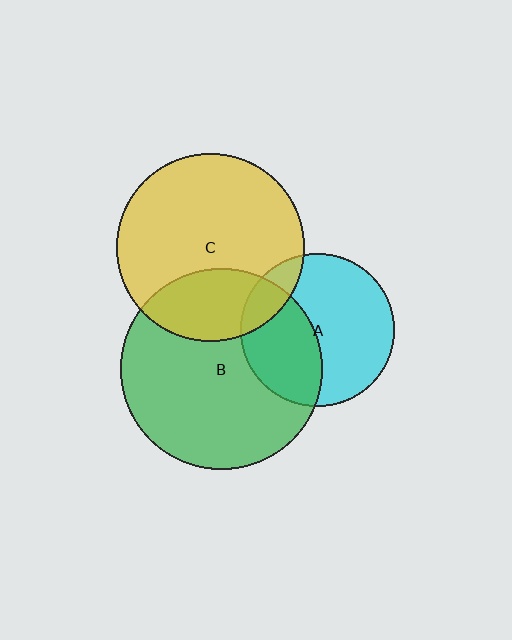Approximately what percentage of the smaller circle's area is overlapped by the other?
Approximately 40%.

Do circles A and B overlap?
Yes.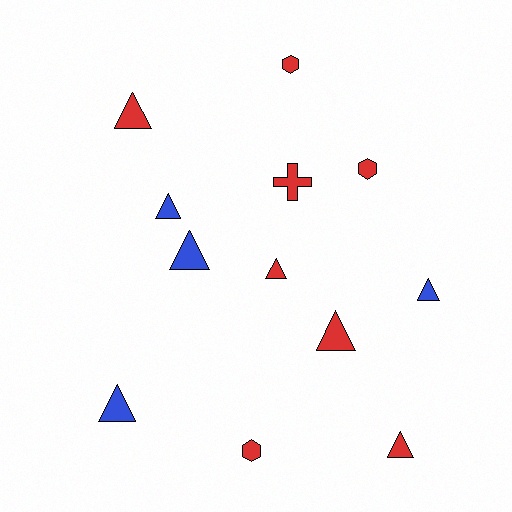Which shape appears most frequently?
Triangle, with 8 objects.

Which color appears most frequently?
Red, with 8 objects.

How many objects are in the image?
There are 12 objects.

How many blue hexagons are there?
There are no blue hexagons.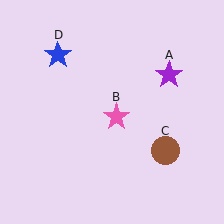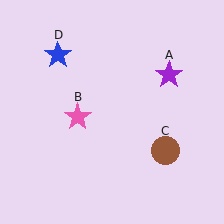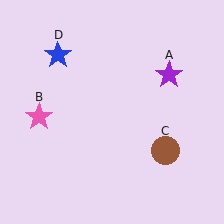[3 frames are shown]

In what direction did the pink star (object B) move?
The pink star (object B) moved left.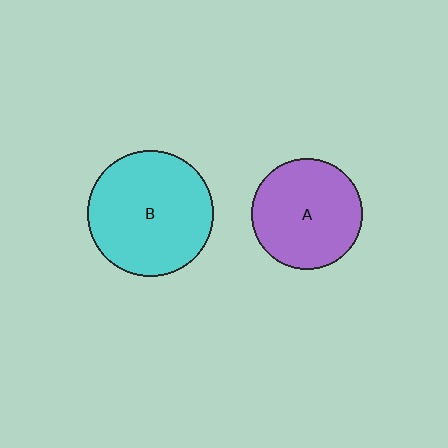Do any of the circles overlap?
No, none of the circles overlap.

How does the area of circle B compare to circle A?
Approximately 1.3 times.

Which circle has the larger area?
Circle B (cyan).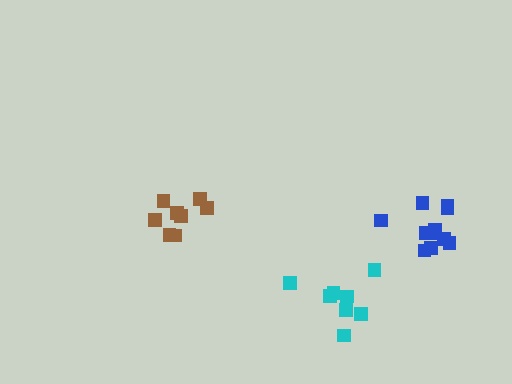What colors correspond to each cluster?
The clusters are colored: blue, brown, cyan.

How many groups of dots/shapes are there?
There are 3 groups.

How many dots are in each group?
Group 1: 11 dots, Group 2: 8 dots, Group 3: 8 dots (27 total).